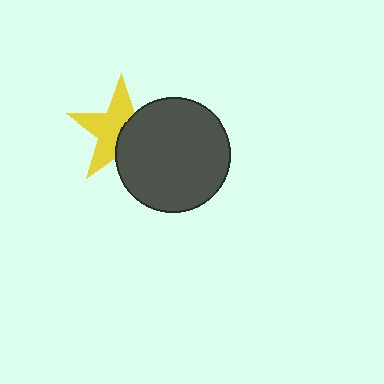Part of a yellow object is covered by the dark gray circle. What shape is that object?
It is a star.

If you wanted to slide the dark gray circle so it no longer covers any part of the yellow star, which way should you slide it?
Slide it right — that is the most direct way to separate the two shapes.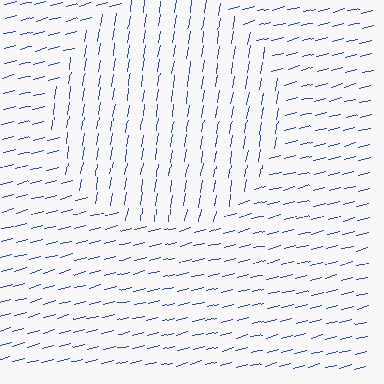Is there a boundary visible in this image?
Yes, there is a texture boundary formed by a change in line orientation.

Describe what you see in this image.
The image is filled with small blue line segments. A circle region in the image has lines oriented differently from the surrounding lines, creating a visible texture boundary.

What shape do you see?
I see a circle.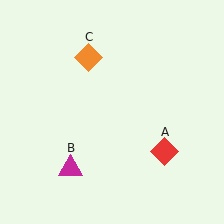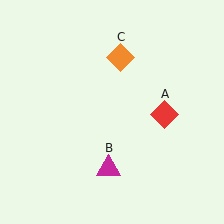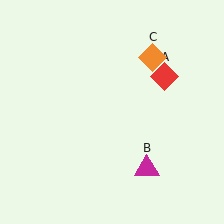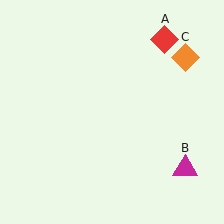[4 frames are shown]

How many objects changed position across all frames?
3 objects changed position: red diamond (object A), magenta triangle (object B), orange diamond (object C).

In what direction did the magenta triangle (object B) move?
The magenta triangle (object B) moved right.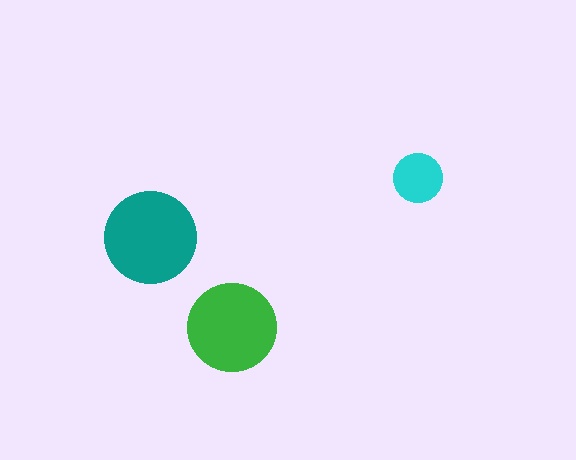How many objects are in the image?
There are 3 objects in the image.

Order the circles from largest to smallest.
the teal one, the green one, the cyan one.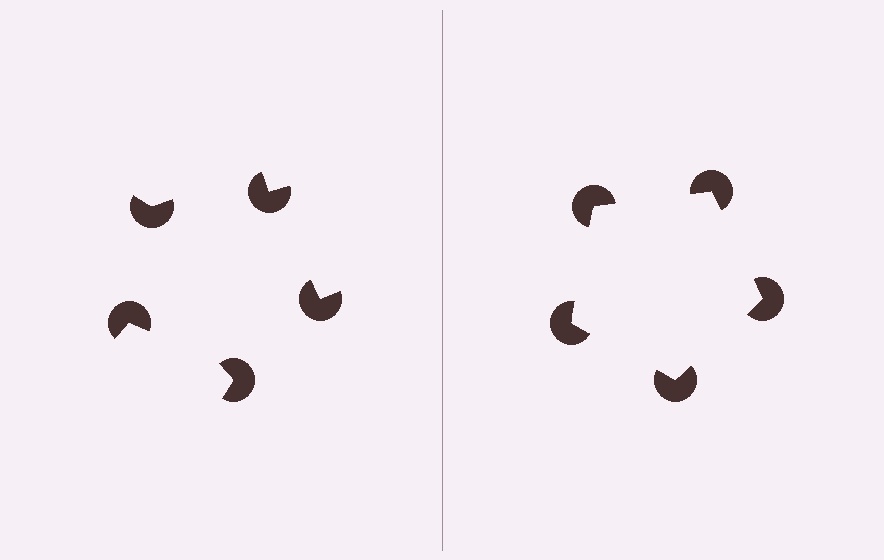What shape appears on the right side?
An illusory pentagon.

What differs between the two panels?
The pac-man discs are positioned identically on both sides; only the wedge orientations differ. On the right they align to a pentagon; on the left they are misaligned.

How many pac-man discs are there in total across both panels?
10 — 5 on each side.